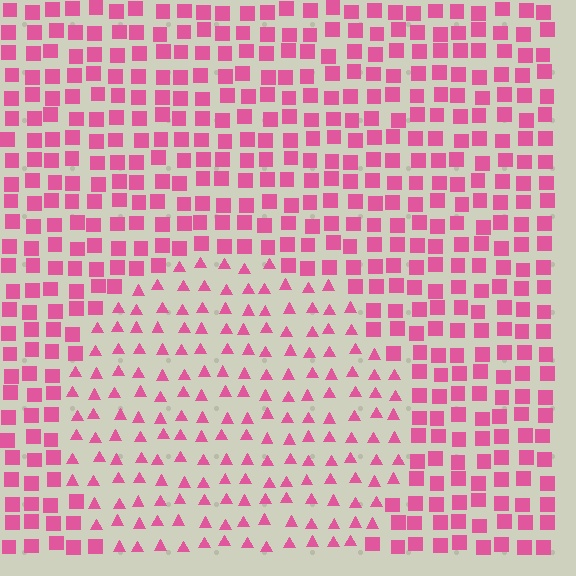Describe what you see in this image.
The image is filled with small pink elements arranged in a uniform grid. A circle-shaped region contains triangles, while the surrounding area contains squares. The boundary is defined purely by the change in element shape.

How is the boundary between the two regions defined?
The boundary is defined by a change in element shape: triangles inside vs. squares outside. All elements share the same color and spacing.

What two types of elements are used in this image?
The image uses triangles inside the circle region and squares outside it.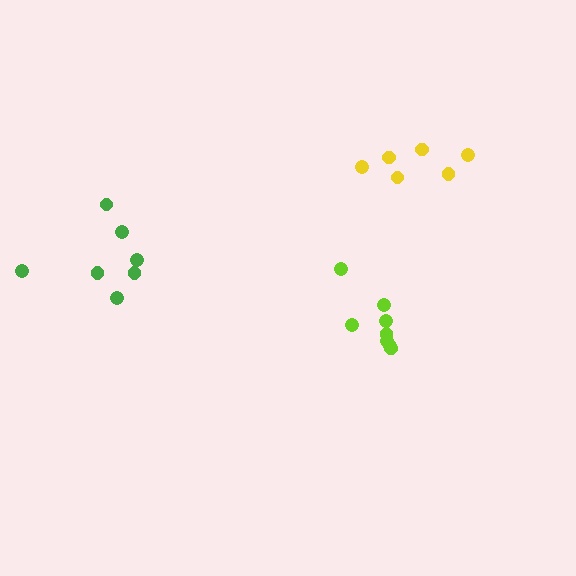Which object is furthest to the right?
The yellow cluster is rightmost.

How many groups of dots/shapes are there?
There are 3 groups.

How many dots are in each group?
Group 1: 6 dots, Group 2: 7 dots, Group 3: 8 dots (21 total).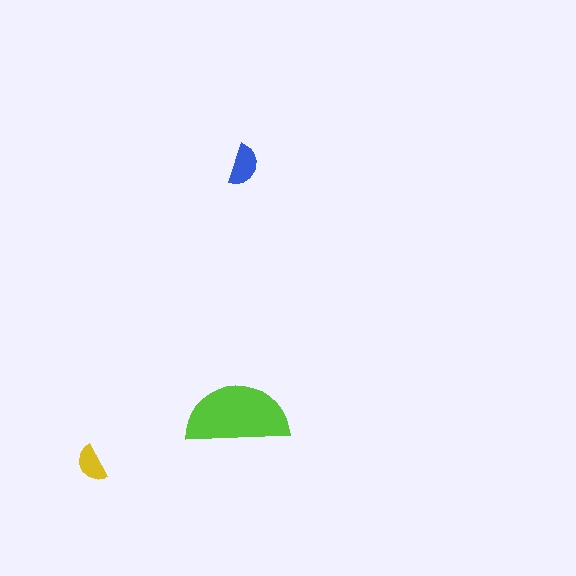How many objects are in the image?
There are 3 objects in the image.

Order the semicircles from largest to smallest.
the lime one, the blue one, the yellow one.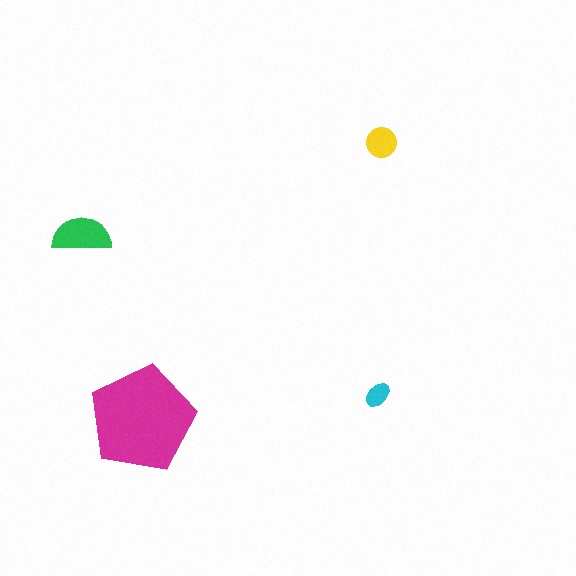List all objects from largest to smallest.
The magenta pentagon, the green semicircle, the yellow circle, the cyan ellipse.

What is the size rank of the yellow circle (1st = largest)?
3rd.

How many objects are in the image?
There are 4 objects in the image.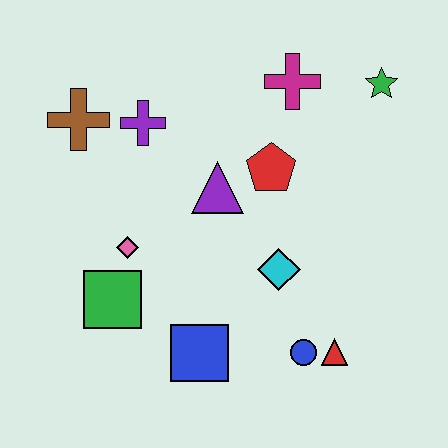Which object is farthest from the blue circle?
The brown cross is farthest from the blue circle.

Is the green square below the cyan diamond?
Yes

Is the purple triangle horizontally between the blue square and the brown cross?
No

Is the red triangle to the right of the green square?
Yes